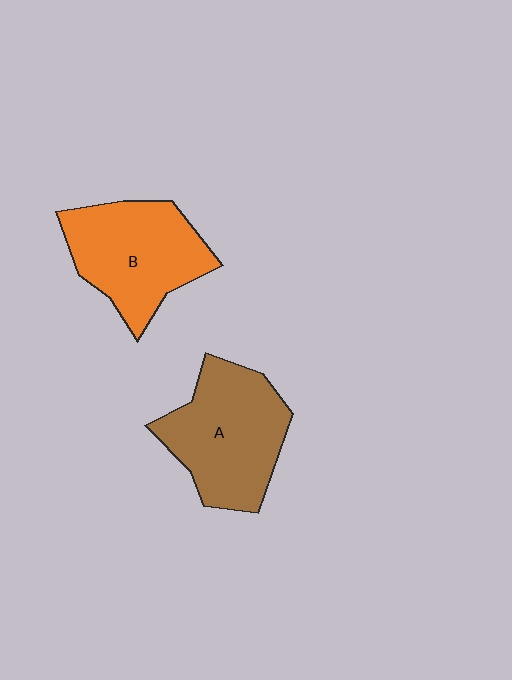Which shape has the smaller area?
Shape B (orange).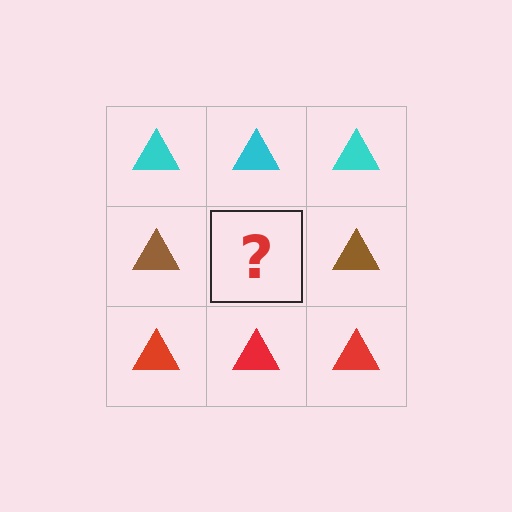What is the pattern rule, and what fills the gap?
The rule is that each row has a consistent color. The gap should be filled with a brown triangle.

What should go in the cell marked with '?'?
The missing cell should contain a brown triangle.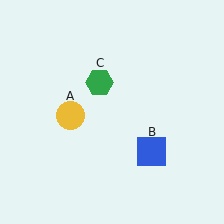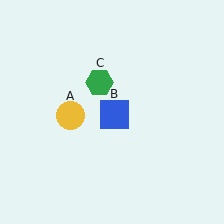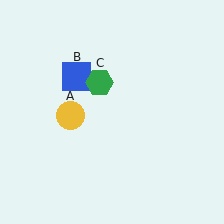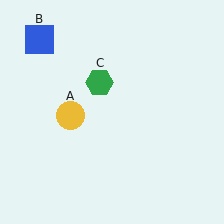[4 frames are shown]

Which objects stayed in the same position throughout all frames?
Yellow circle (object A) and green hexagon (object C) remained stationary.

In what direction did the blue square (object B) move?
The blue square (object B) moved up and to the left.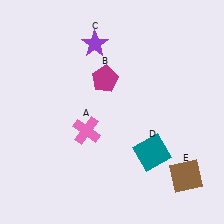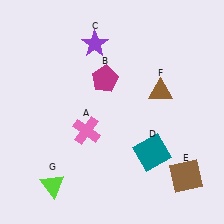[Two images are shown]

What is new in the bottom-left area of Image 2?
A lime triangle (G) was added in the bottom-left area of Image 2.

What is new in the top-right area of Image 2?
A brown triangle (F) was added in the top-right area of Image 2.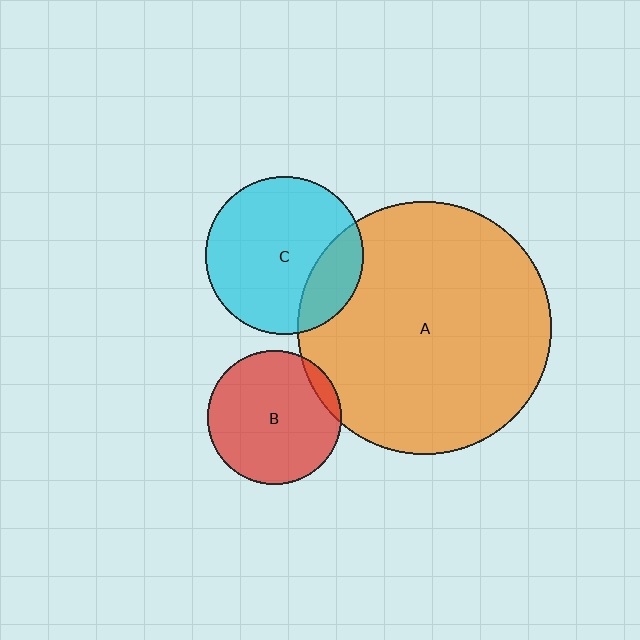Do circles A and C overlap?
Yes.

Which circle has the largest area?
Circle A (orange).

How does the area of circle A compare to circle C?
Approximately 2.6 times.